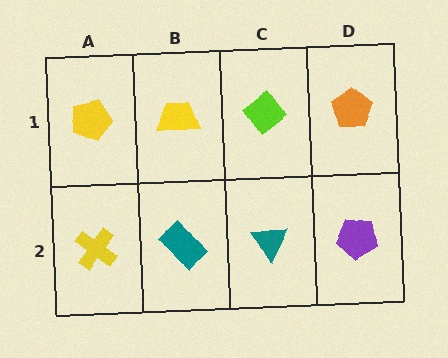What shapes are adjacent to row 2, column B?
A yellow trapezoid (row 1, column B), a yellow cross (row 2, column A), a teal triangle (row 2, column C).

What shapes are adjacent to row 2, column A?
A yellow pentagon (row 1, column A), a teal rectangle (row 2, column B).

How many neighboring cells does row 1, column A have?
2.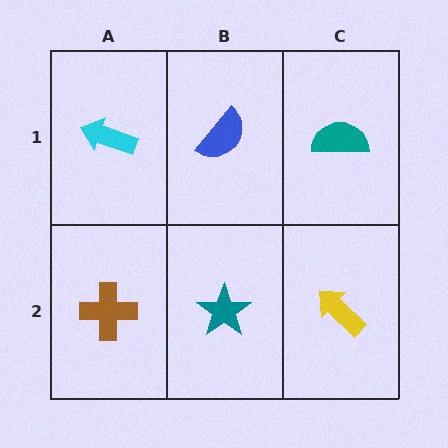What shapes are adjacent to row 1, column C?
A yellow arrow (row 2, column C), a blue semicircle (row 1, column B).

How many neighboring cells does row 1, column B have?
3.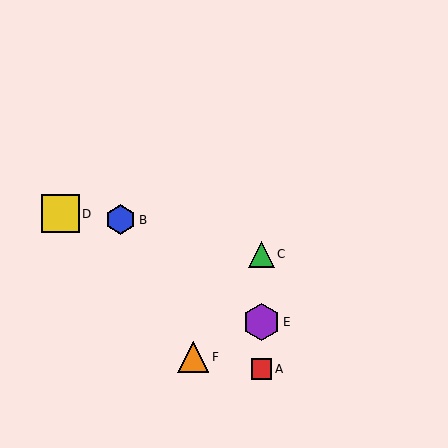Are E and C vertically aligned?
Yes, both are at x≈262.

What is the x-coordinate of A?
Object A is at x≈262.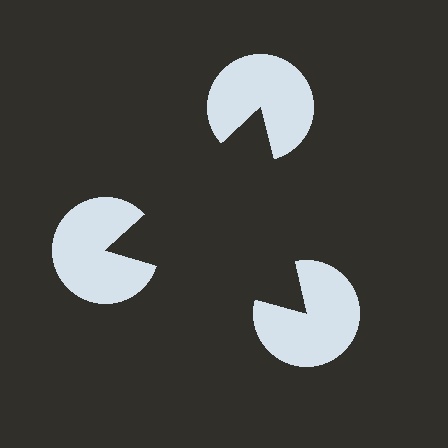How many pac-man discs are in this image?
There are 3 — one at each vertex of the illusory triangle.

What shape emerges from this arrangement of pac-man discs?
An illusory triangle — its edges are inferred from the aligned wedge cuts in the pac-man discs, not physically drawn.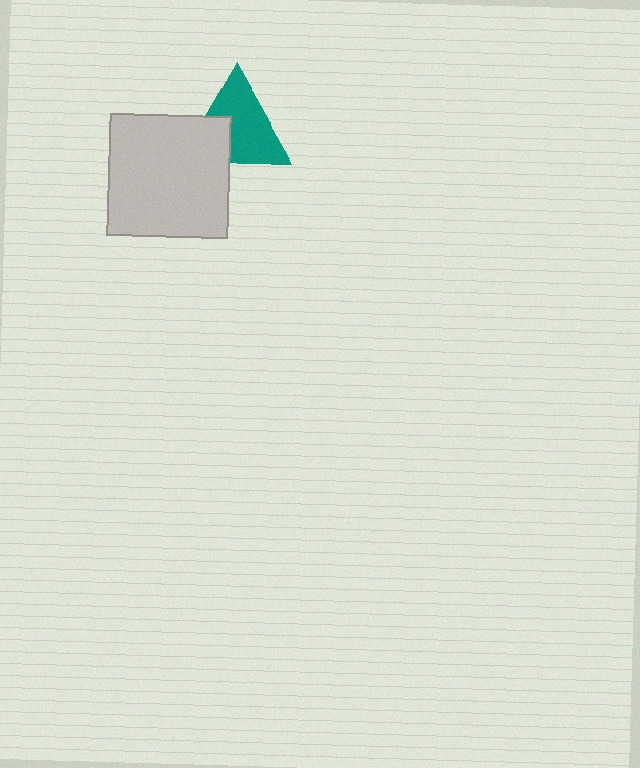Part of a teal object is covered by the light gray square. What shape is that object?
It is a triangle.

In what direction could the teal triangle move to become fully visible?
The teal triangle could move toward the upper-right. That would shift it out from behind the light gray square entirely.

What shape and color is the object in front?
The object in front is a light gray square.